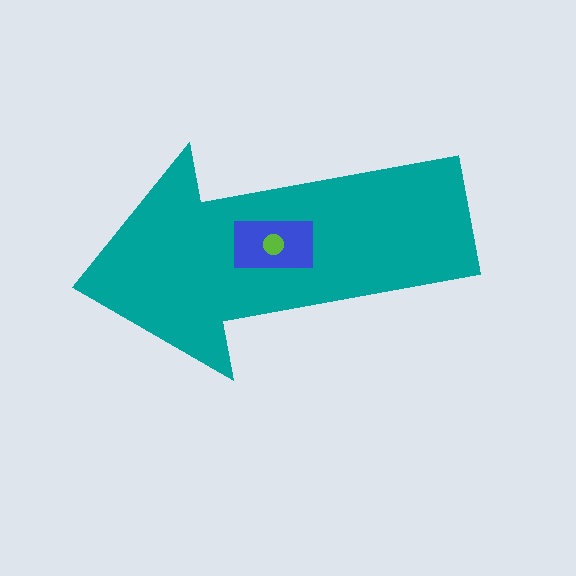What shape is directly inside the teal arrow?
The blue rectangle.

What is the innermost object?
The lime circle.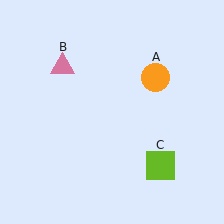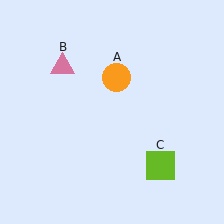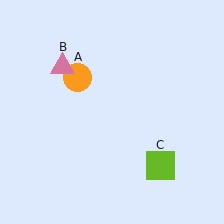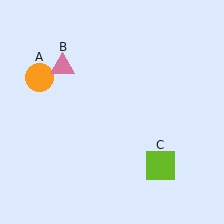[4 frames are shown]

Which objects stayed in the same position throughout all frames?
Pink triangle (object B) and lime square (object C) remained stationary.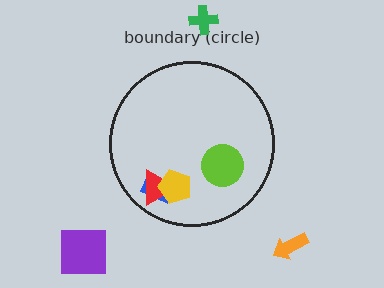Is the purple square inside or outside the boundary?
Outside.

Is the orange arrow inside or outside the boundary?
Outside.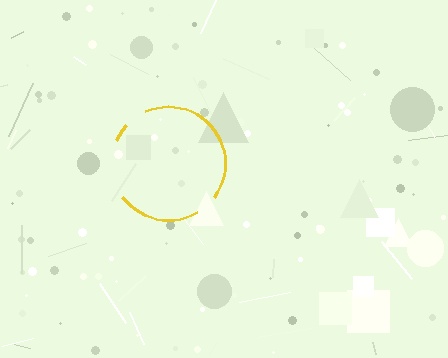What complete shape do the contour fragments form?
The contour fragments form a circle.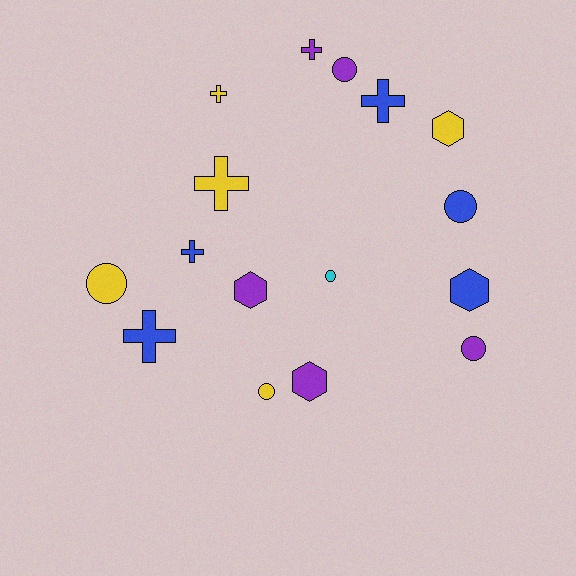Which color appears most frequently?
Blue, with 5 objects.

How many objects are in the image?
There are 16 objects.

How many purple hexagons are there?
There are 2 purple hexagons.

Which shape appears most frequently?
Cross, with 6 objects.